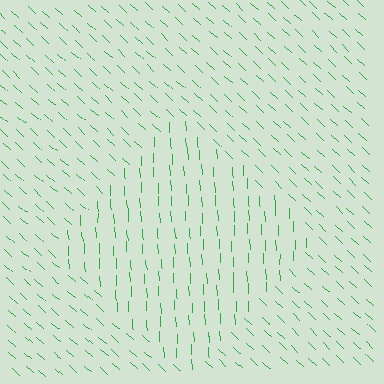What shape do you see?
I see a diamond.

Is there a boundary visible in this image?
Yes, there is a texture boundary formed by a change in line orientation.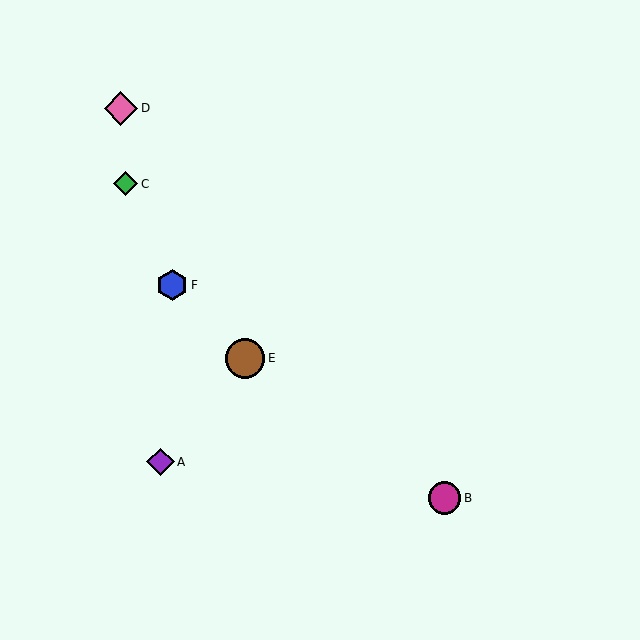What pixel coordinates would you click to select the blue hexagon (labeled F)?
Click at (172, 285) to select the blue hexagon F.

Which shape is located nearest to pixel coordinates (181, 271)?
The blue hexagon (labeled F) at (172, 285) is nearest to that location.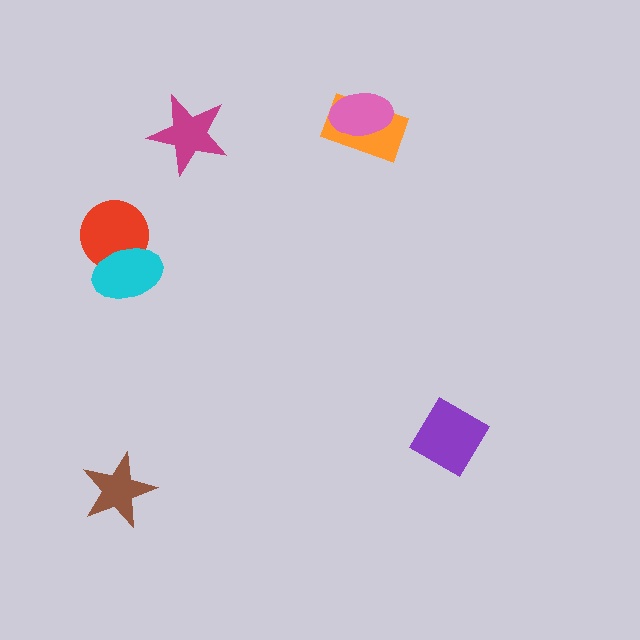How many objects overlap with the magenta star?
0 objects overlap with the magenta star.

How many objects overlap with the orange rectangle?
1 object overlaps with the orange rectangle.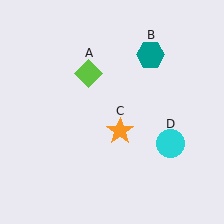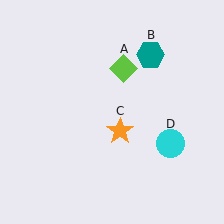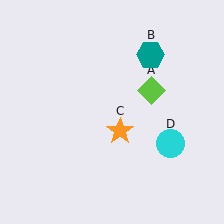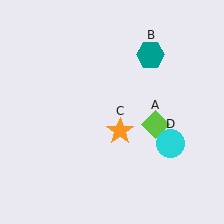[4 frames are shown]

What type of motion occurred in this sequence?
The lime diamond (object A) rotated clockwise around the center of the scene.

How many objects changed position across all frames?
1 object changed position: lime diamond (object A).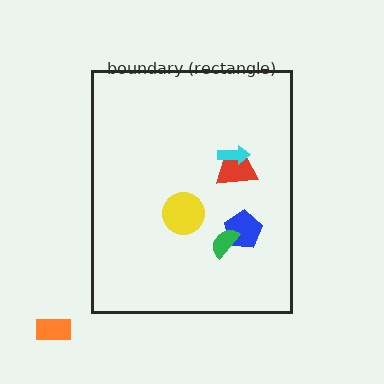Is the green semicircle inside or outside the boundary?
Inside.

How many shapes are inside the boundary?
5 inside, 1 outside.